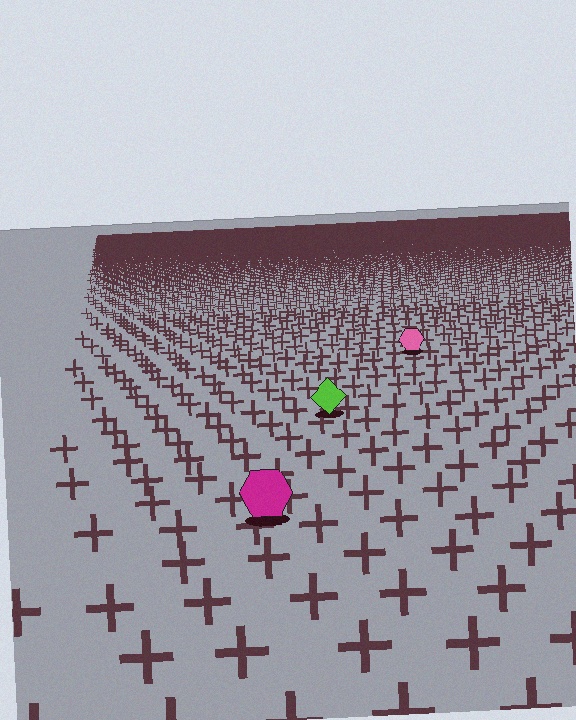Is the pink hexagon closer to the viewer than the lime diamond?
No. The lime diamond is closer — you can tell from the texture gradient: the ground texture is coarser near it.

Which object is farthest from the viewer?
The pink hexagon is farthest from the viewer. It appears smaller and the ground texture around it is denser.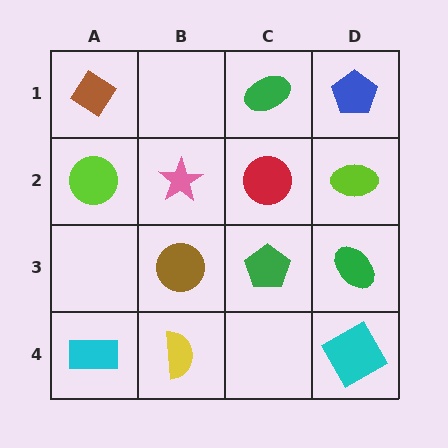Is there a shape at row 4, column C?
No, that cell is empty.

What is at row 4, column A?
A cyan rectangle.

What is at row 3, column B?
A brown circle.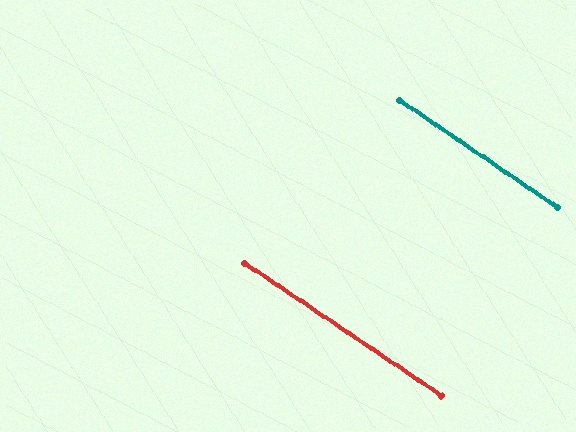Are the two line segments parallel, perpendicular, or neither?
Parallel — their directions differ by only 0.4°.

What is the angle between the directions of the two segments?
Approximately 0 degrees.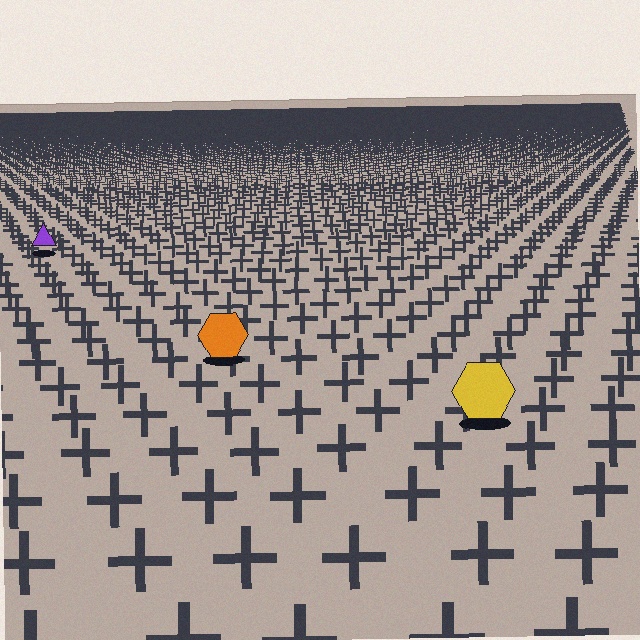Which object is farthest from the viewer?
The purple triangle is farthest from the viewer. It appears smaller and the ground texture around it is denser.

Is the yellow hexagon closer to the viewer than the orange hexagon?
Yes. The yellow hexagon is closer — you can tell from the texture gradient: the ground texture is coarser near it.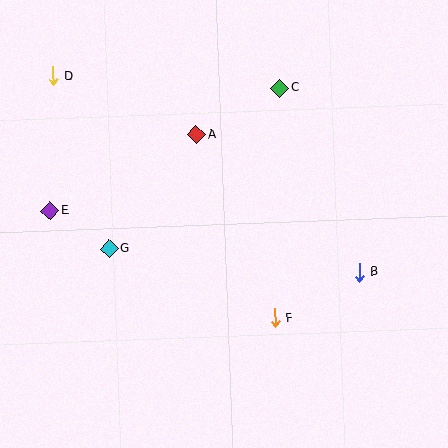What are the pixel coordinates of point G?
Point G is at (109, 249).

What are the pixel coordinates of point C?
Point C is at (280, 88).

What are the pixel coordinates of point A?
Point A is at (196, 135).